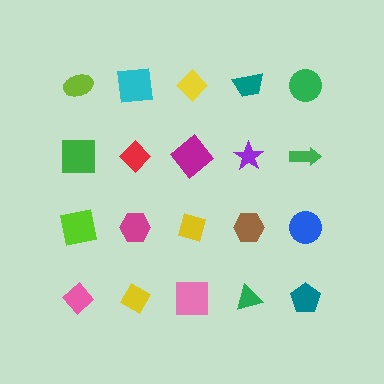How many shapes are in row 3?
5 shapes.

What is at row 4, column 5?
A teal pentagon.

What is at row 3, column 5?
A blue circle.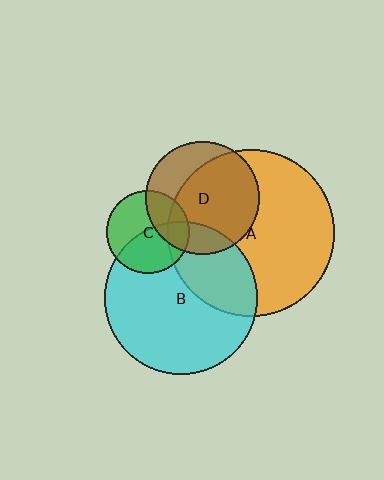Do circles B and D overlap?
Yes.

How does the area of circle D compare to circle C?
Approximately 1.9 times.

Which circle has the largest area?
Circle A (orange).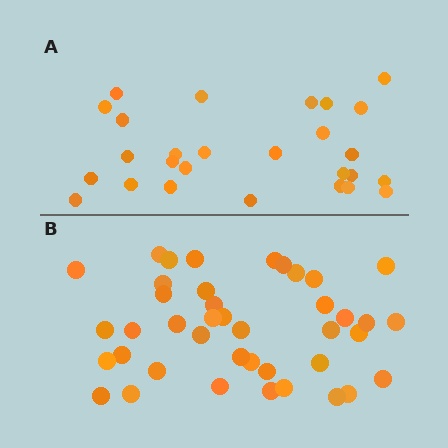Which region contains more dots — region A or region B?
Region B (the bottom region) has more dots.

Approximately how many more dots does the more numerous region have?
Region B has approximately 15 more dots than region A.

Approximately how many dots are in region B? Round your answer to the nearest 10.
About 40 dots. (The exact count is 41, which rounds to 40.)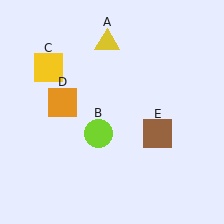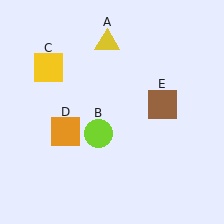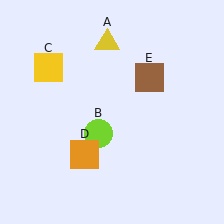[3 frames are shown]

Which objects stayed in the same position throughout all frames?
Yellow triangle (object A) and lime circle (object B) and yellow square (object C) remained stationary.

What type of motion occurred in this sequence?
The orange square (object D), brown square (object E) rotated counterclockwise around the center of the scene.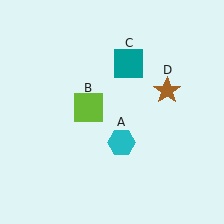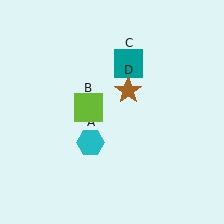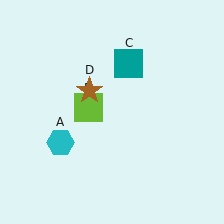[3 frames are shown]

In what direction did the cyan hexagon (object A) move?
The cyan hexagon (object A) moved left.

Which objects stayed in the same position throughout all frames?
Lime square (object B) and teal square (object C) remained stationary.